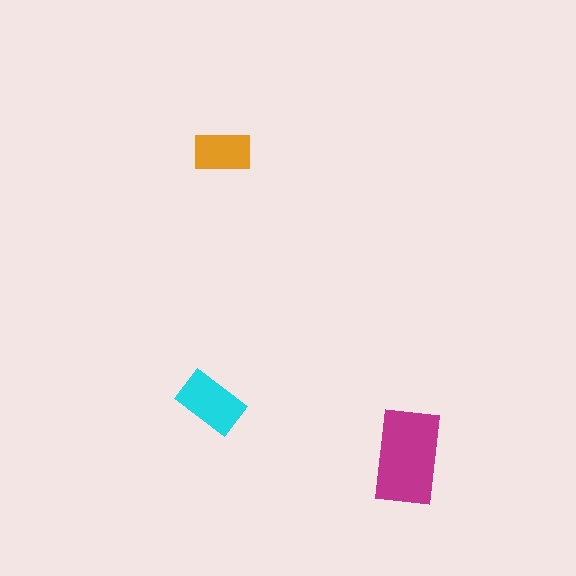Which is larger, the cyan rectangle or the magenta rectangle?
The magenta one.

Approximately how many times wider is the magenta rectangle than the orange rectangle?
About 1.5 times wider.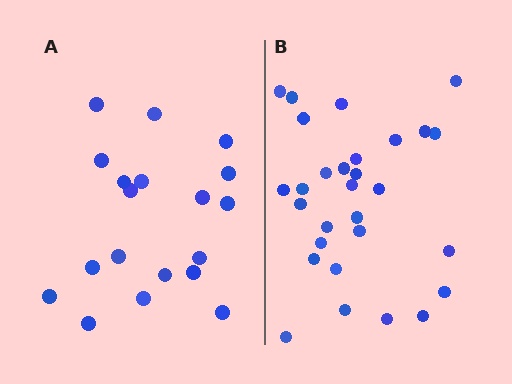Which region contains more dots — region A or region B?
Region B (the right region) has more dots.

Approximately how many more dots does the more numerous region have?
Region B has roughly 10 or so more dots than region A.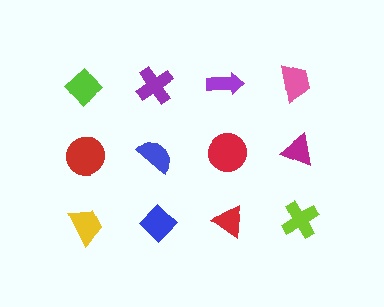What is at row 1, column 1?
A lime diamond.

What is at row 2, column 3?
A red circle.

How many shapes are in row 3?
4 shapes.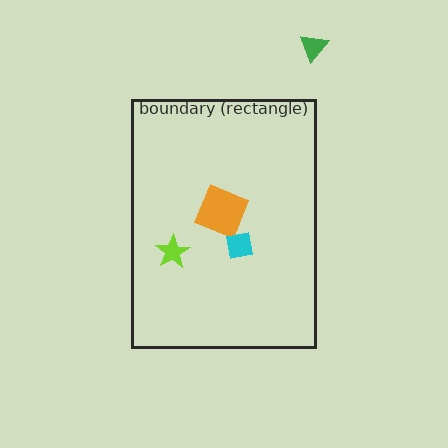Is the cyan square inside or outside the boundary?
Inside.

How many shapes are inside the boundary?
3 inside, 1 outside.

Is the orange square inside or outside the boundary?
Inside.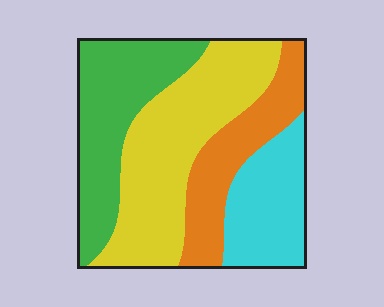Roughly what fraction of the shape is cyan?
Cyan takes up less than a quarter of the shape.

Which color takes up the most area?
Yellow, at roughly 35%.